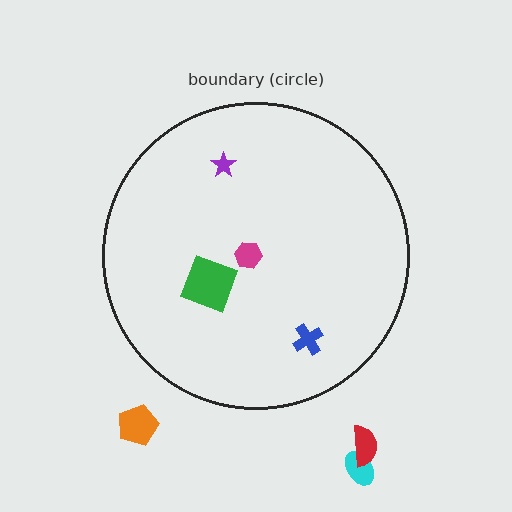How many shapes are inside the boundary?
4 inside, 3 outside.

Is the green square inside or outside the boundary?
Inside.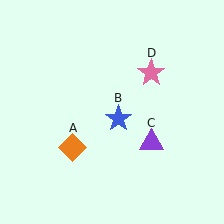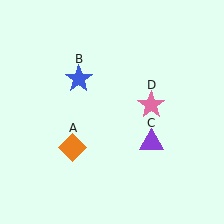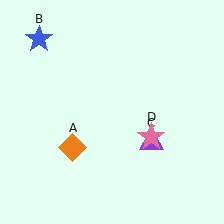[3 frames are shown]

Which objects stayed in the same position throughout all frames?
Orange diamond (object A) and purple triangle (object C) remained stationary.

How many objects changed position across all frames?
2 objects changed position: blue star (object B), pink star (object D).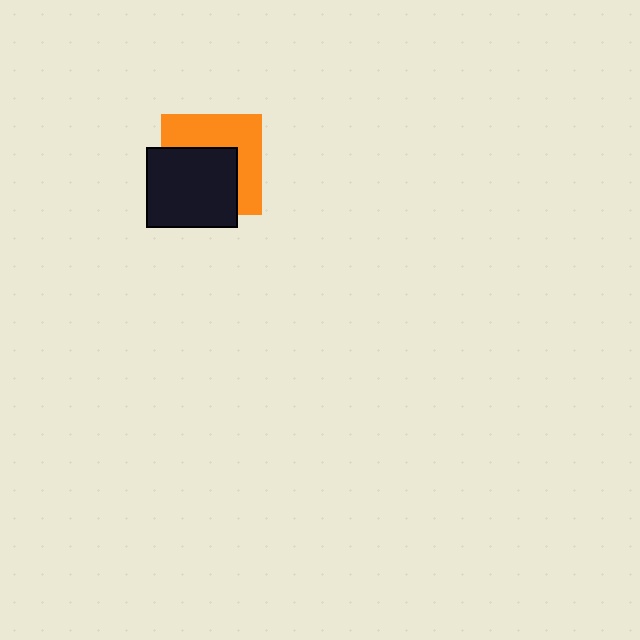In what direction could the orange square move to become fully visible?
The orange square could move toward the upper-right. That would shift it out from behind the black rectangle entirely.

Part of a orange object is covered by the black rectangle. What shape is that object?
It is a square.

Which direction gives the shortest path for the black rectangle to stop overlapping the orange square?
Moving toward the lower-left gives the shortest separation.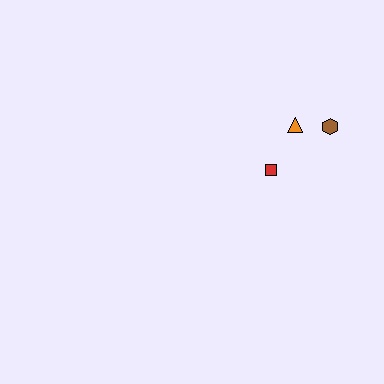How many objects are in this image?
There are 3 objects.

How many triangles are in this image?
There is 1 triangle.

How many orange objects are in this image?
There is 1 orange object.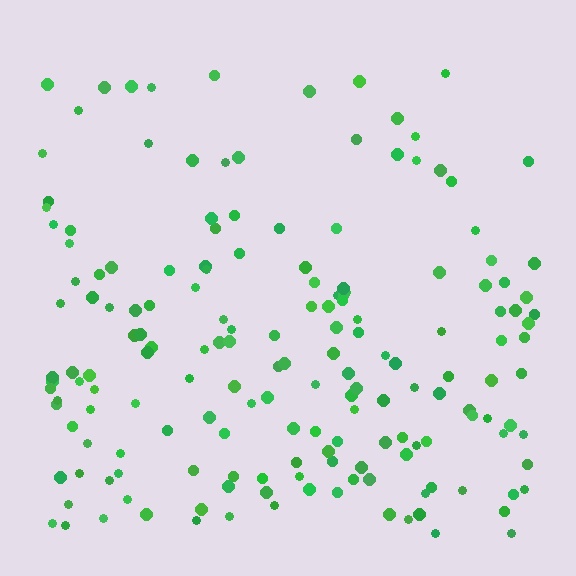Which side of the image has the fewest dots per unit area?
The top.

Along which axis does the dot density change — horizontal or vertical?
Vertical.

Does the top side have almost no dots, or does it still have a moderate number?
Still a moderate number, just noticeably fewer than the bottom.